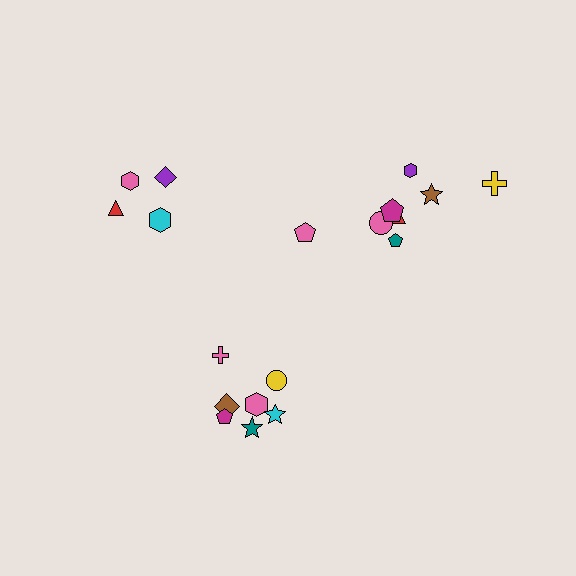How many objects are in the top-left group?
There are 4 objects.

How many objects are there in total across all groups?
There are 19 objects.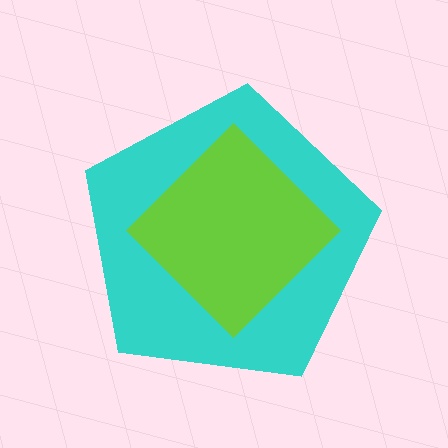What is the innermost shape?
The lime diamond.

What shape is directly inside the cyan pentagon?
The lime diamond.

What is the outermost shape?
The cyan pentagon.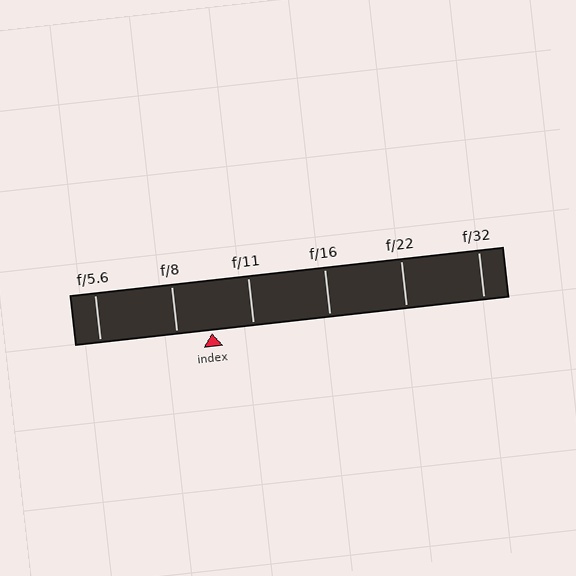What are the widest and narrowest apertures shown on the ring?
The widest aperture shown is f/5.6 and the narrowest is f/32.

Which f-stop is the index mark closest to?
The index mark is closest to f/8.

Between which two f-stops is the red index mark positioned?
The index mark is between f/8 and f/11.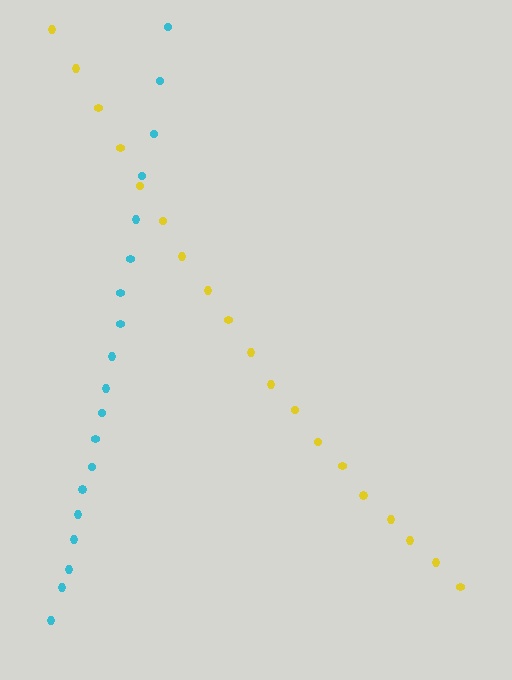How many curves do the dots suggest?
There are 2 distinct paths.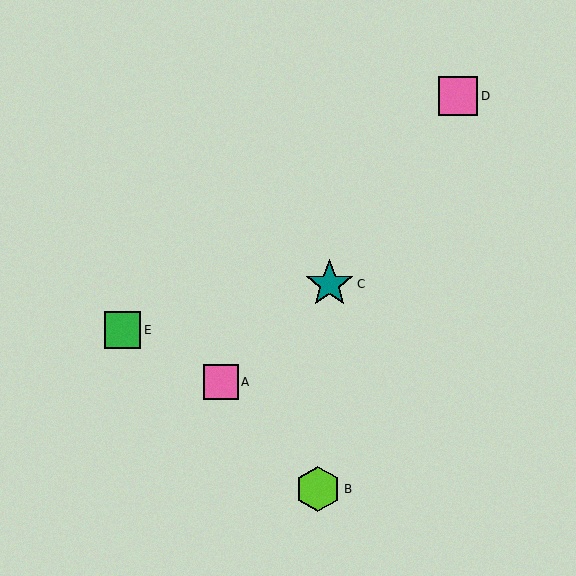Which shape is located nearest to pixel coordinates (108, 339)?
The green square (labeled E) at (123, 330) is nearest to that location.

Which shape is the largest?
The teal star (labeled C) is the largest.